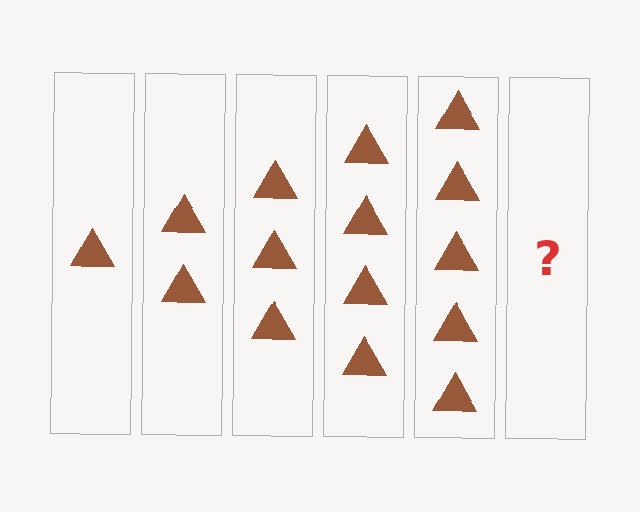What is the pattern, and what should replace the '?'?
The pattern is that each step adds one more triangle. The '?' should be 6 triangles.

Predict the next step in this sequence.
The next step is 6 triangles.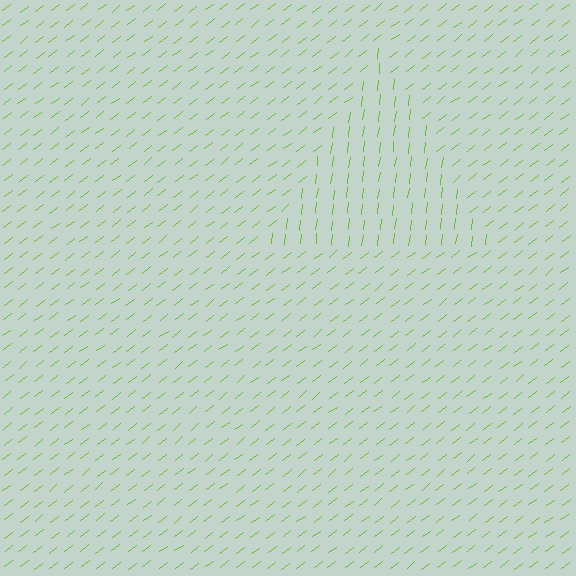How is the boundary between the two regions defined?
The boundary is defined purely by a change in line orientation (approximately 45 degrees difference). All lines are the same color and thickness.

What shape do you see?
I see a triangle.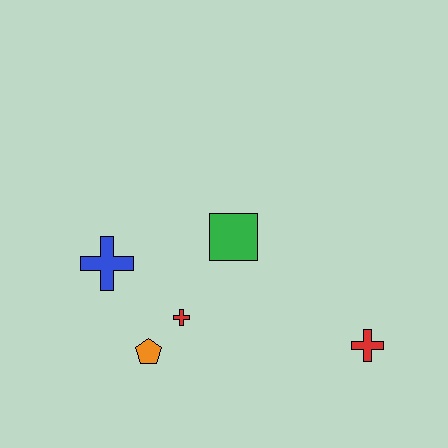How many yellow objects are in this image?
There are no yellow objects.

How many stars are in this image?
There are no stars.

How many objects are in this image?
There are 5 objects.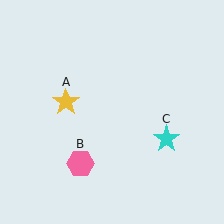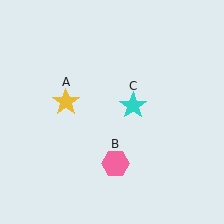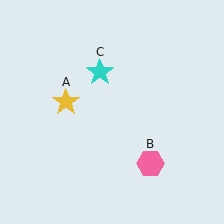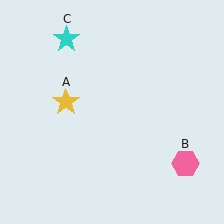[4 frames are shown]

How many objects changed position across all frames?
2 objects changed position: pink hexagon (object B), cyan star (object C).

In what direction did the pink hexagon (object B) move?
The pink hexagon (object B) moved right.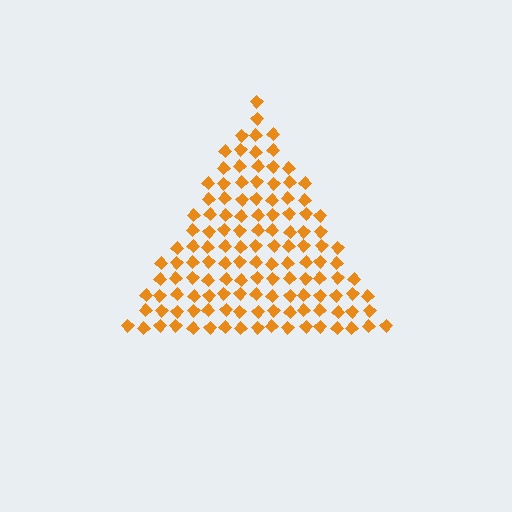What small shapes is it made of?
It is made of small diamonds.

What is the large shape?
The large shape is a triangle.